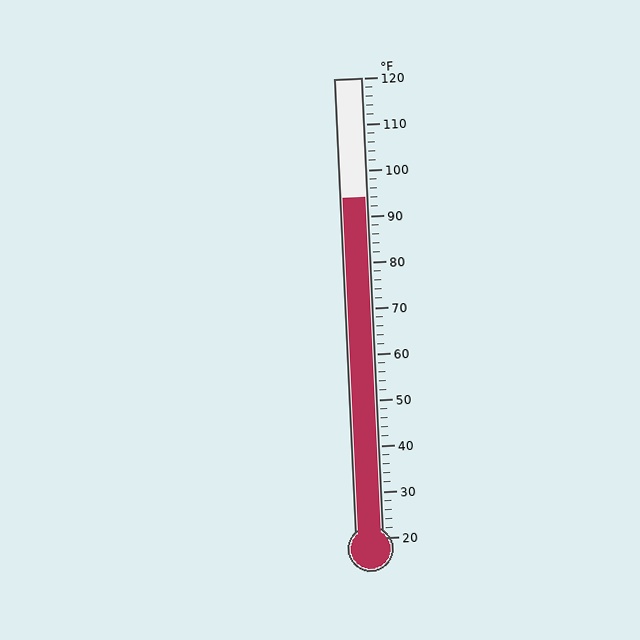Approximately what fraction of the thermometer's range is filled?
The thermometer is filled to approximately 75% of its range.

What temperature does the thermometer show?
The thermometer shows approximately 94°F.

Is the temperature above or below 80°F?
The temperature is above 80°F.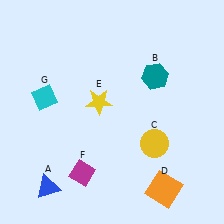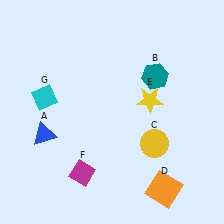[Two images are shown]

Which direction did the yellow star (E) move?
The yellow star (E) moved right.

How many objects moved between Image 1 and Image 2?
2 objects moved between the two images.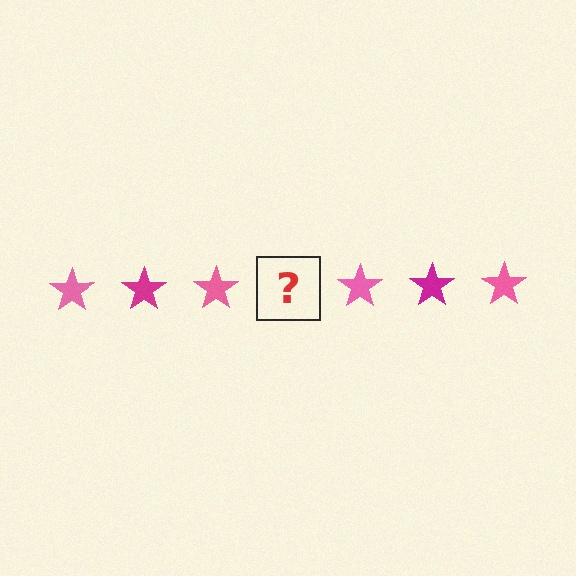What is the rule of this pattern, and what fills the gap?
The rule is that the pattern cycles through pink, magenta stars. The gap should be filled with a magenta star.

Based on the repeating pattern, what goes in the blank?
The blank should be a magenta star.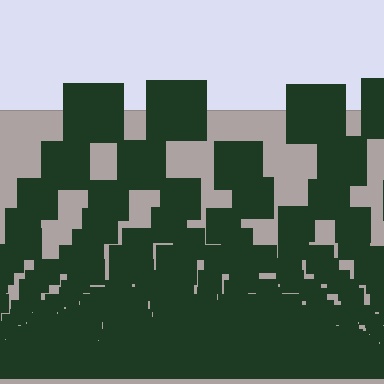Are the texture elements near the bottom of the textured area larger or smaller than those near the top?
Smaller. The gradient is inverted — elements near the bottom are smaller and denser.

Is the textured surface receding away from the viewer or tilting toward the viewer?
The surface appears to tilt toward the viewer. Texture elements get larger and sparser toward the top.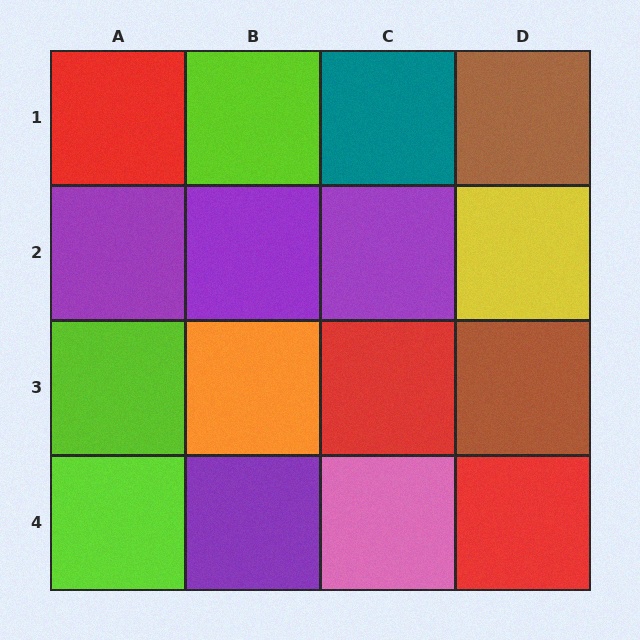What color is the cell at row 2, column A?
Purple.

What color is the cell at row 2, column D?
Yellow.